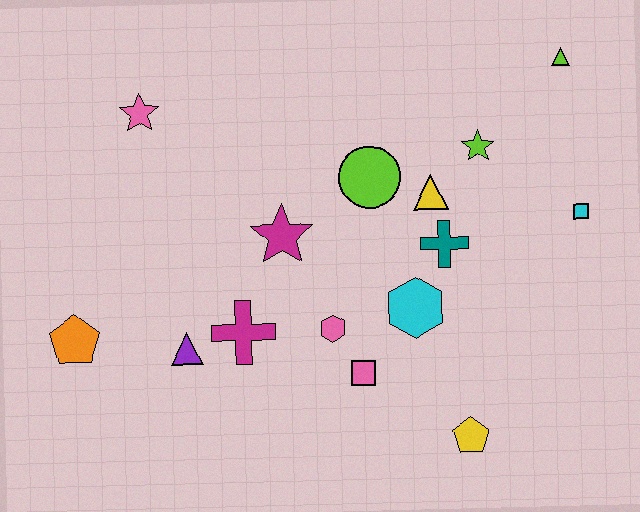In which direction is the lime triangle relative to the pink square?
The lime triangle is above the pink square.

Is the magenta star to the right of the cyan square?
No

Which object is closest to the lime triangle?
The lime star is closest to the lime triangle.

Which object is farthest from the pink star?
The yellow pentagon is farthest from the pink star.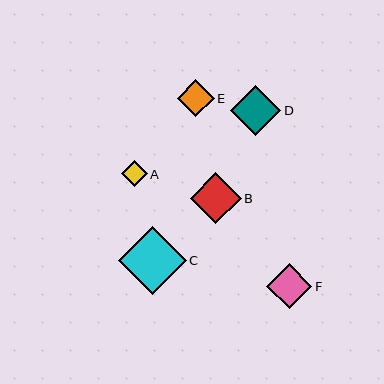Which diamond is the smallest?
Diamond A is the smallest with a size of approximately 26 pixels.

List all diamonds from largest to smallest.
From largest to smallest: C, B, D, F, E, A.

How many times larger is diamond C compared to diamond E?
Diamond C is approximately 1.8 times the size of diamond E.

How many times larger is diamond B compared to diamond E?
Diamond B is approximately 1.4 times the size of diamond E.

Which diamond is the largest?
Diamond C is the largest with a size of approximately 68 pixels.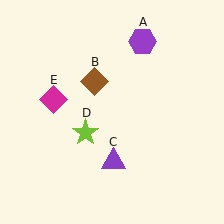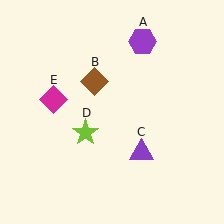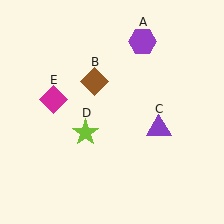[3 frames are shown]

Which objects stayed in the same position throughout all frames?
Purple hexagon (object A) and brown diamond (object B) and lime star (object D) and magenta diamond (object E) remained stationary.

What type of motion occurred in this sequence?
The purple triangle (object C) rotated counterclockwise around the center of the scene.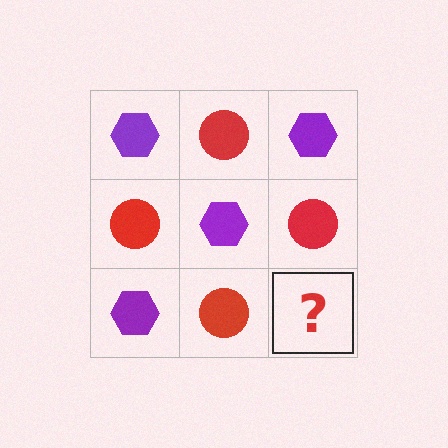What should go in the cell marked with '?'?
The missing cell should contain a purple hexagon.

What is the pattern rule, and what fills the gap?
The rule is that it alternates purple hexagon and red circle in a checkerboard pattern. The gap should be filled with a purple hexagon.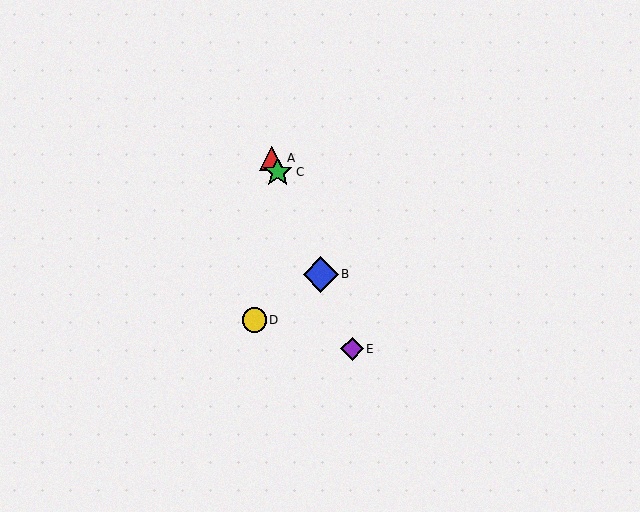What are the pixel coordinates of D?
Object D is at (254, 320).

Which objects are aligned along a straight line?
Objects A, B, C, E are aligned along a straight line.